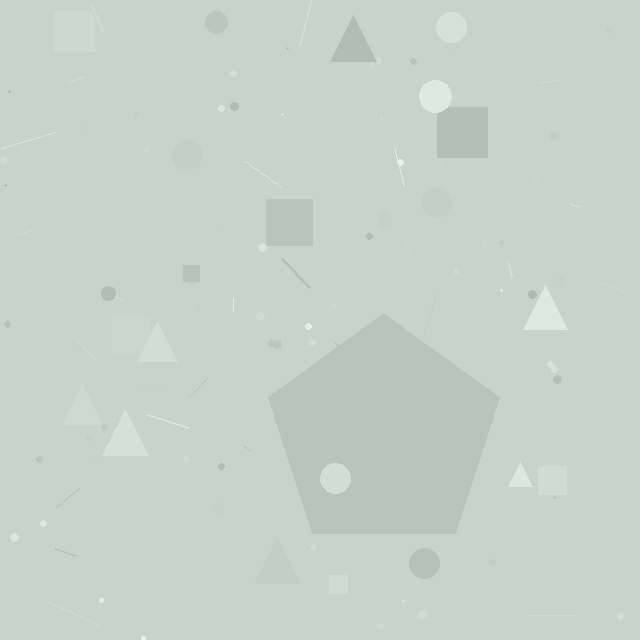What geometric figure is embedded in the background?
A pentagon is embedded in the background.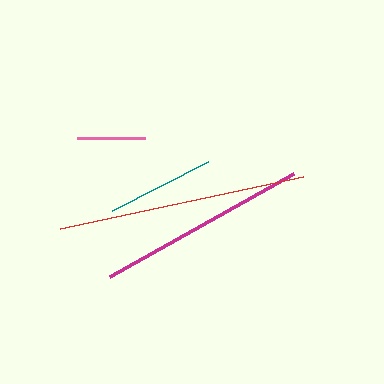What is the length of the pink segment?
The pink segment is approximately 68 pixels long.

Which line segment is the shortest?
The pink line is the shortest at approximately 68 pixels.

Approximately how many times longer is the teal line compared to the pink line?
The teal line is approximately 1.6 times the length of the pink line.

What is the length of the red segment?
The red segment is approximately 248 pixels long.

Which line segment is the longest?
The red line is the longest at approximately 248 pixels.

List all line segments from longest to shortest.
From longest to shortest: red, magenta, teal, pink.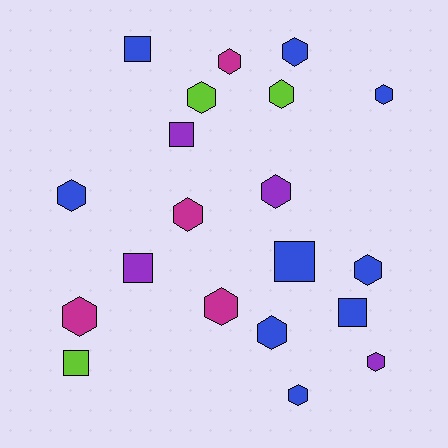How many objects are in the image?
There are 20 objects.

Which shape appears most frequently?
Hexagon, with 14 objects.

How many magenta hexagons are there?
There are 4 magenta hexagons.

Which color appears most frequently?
Blue, with 9 objects.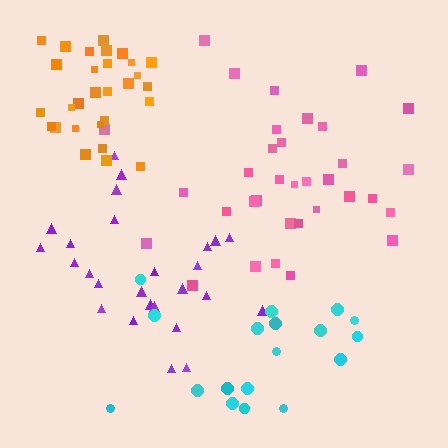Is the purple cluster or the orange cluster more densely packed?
Orange.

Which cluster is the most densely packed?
Orange.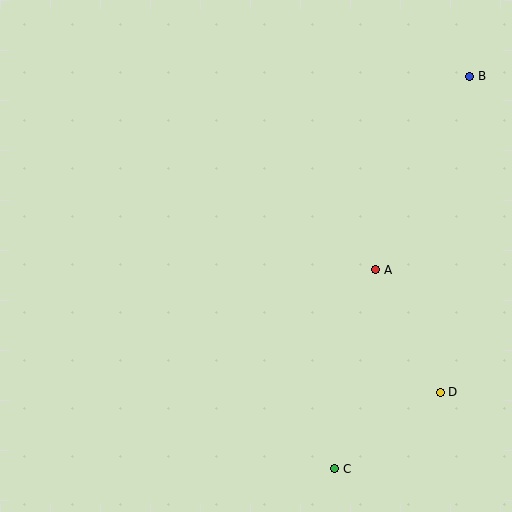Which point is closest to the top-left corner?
Point A is closest to the top-left corner.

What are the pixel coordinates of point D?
Point D is at (440, 392).